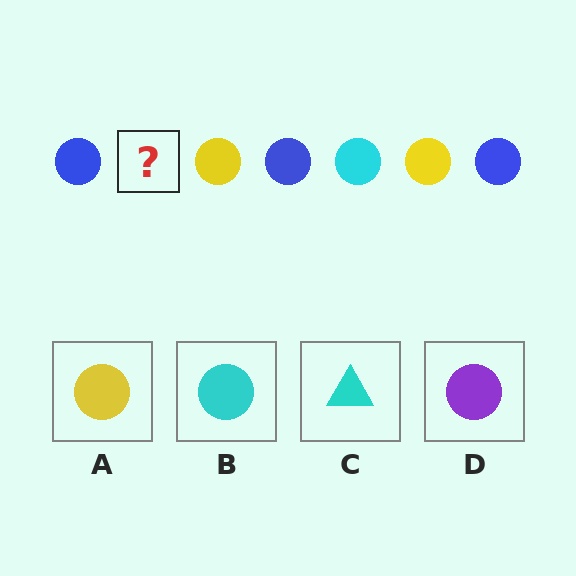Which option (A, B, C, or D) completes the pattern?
B.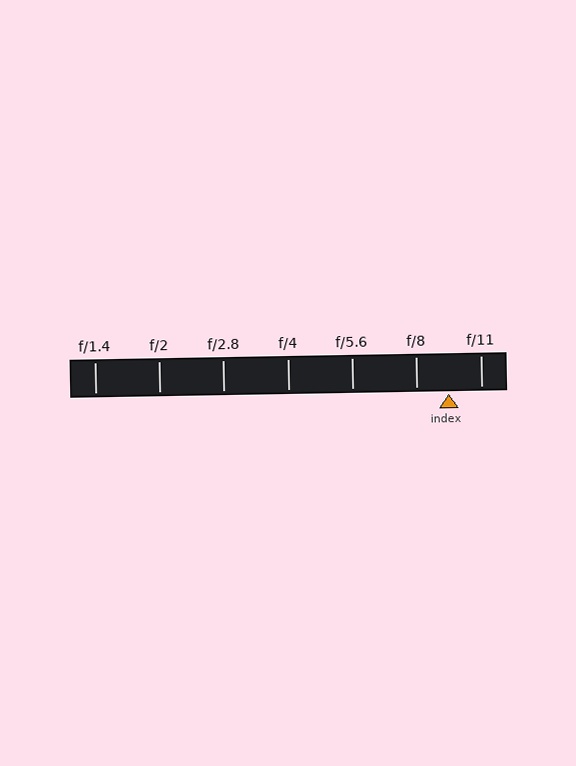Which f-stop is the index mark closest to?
The index mark is closest to f/8.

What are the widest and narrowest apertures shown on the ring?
The widest aperture shown is f/1.4 and the narrowest is f/11.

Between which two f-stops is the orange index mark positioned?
The index mark is between f/8 and f/11.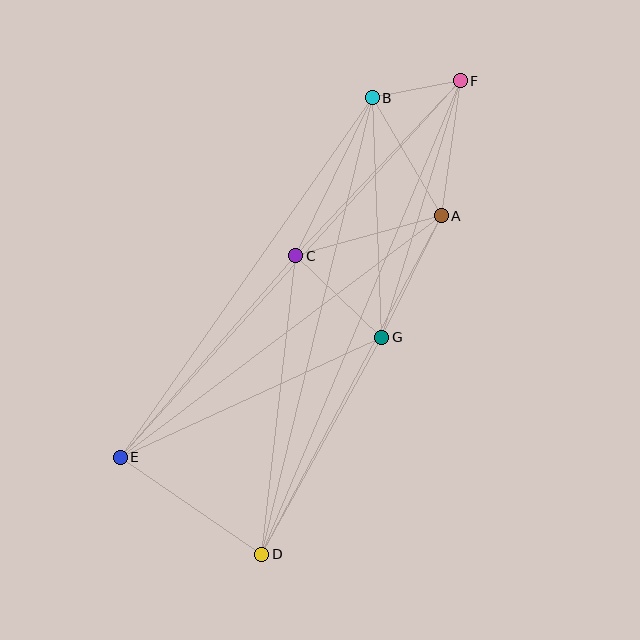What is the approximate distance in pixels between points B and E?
The distance between B and E is approximately 439 pixels.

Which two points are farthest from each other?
Points D and F are farthest from each other.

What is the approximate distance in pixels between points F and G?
The distance between F and G is approximately 268 pixels.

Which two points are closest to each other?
Points B and F are closest to each other.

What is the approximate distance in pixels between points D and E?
The distance between D and E is approximately 171 pixels.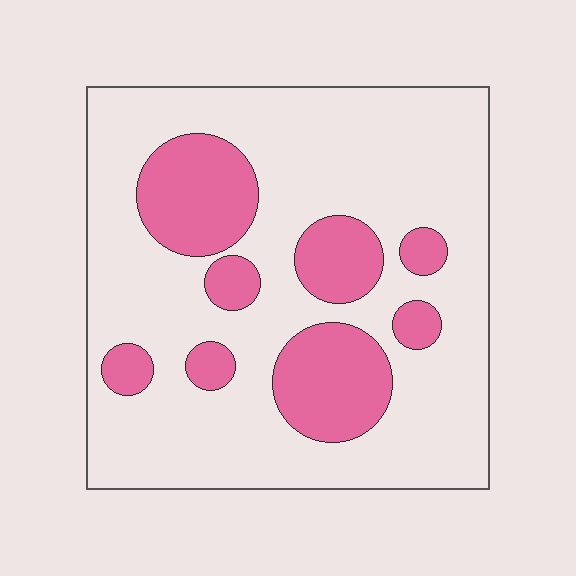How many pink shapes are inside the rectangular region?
8.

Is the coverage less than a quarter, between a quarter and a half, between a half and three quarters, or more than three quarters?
Less than a quarter.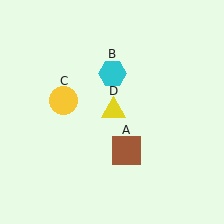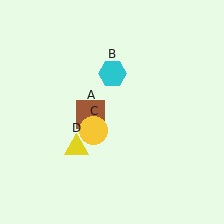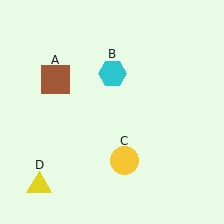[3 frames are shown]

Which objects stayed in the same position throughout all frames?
Cyan hexagon (object B) remained stationary.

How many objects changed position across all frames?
3 objects changed position: brown square (object A), yellow circle (object C), yellow triangle (object D).